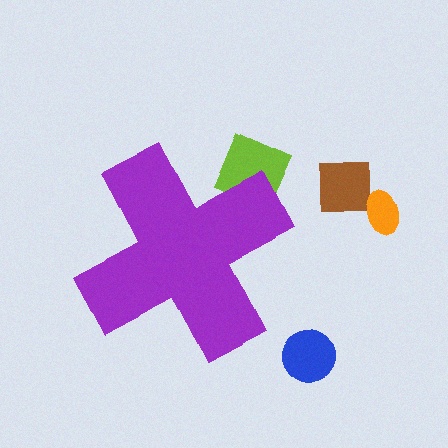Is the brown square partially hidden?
No, the brown square is fully visible.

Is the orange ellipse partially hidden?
No, the orange ellipse is fully visible.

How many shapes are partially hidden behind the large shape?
1 shape is partially hidden.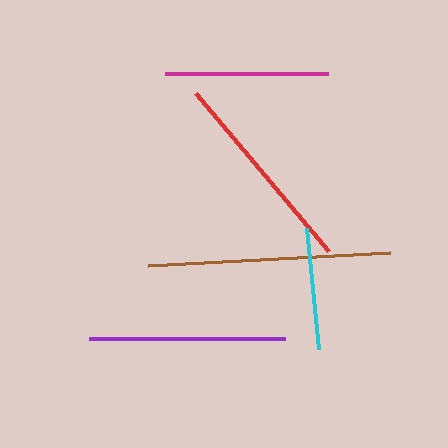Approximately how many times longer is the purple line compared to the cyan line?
The purple line is approximately 1.6 times the length of the cyan line.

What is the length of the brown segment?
The brown segment is approximately 242 pixels long.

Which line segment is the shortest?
The cyan line is the shortest at approximately 122 pixels.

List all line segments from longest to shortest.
From longest to shortest: brown, red, purple, magenta, cyan.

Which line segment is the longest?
The brown line is the longest at approximately 242 pixels.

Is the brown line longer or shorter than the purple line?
The brown line is longer than the purple line.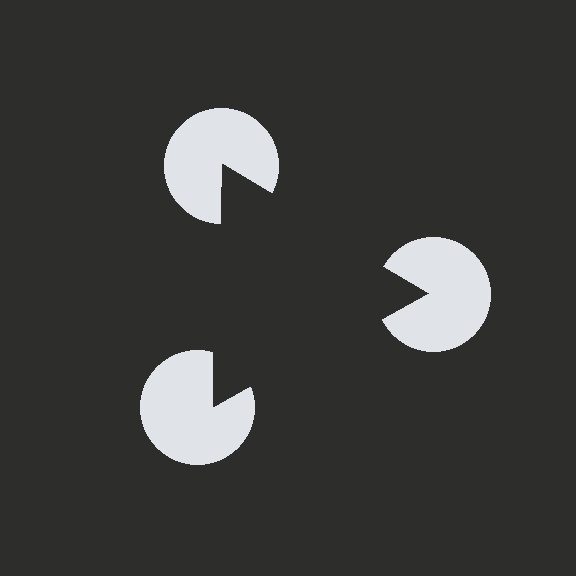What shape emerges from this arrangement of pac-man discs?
An illusory triangle — its edges are inferred from the aligned wedge cuts in the pac-man discs, not physically drawn.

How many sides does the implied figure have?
3 sides.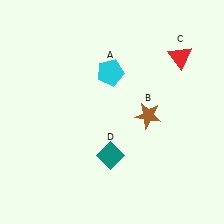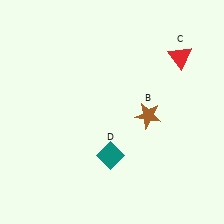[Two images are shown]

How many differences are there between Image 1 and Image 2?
There is 1 difference between the two images.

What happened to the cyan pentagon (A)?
The cyan pentagon (A) was removed in Image 2. It was in the top-left area of Image 1.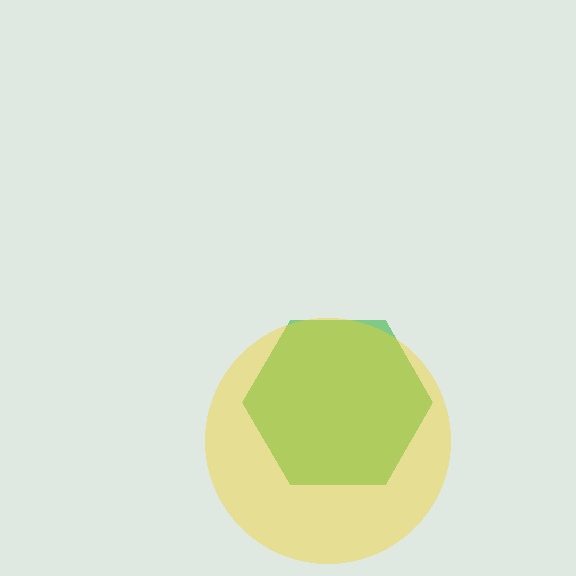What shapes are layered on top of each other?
The layered shapes are: a green hexagon, a yellow circle.